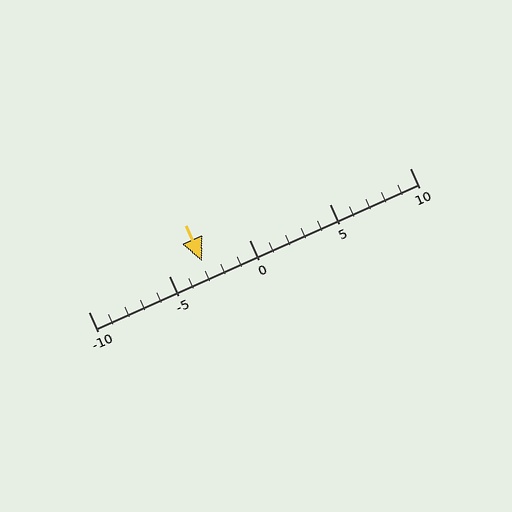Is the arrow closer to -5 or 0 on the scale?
The arrow is closer to -5.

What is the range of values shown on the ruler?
The ruler shows values from -10 to 10.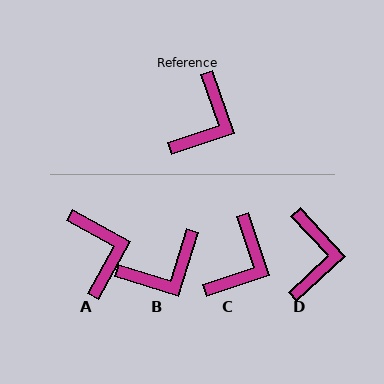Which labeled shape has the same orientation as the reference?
C.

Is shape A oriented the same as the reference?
No, it is off by about 43 degrees.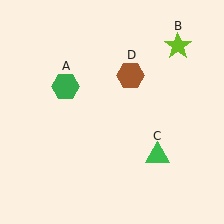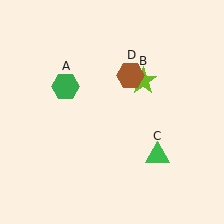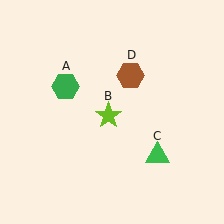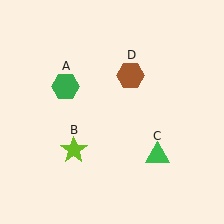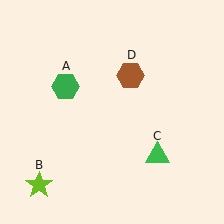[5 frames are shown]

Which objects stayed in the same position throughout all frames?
Green hexagon (object A) and green triangle (object C) and brown hexagon (object D) remained stationary.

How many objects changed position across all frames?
1 object changed position: lime star (object B).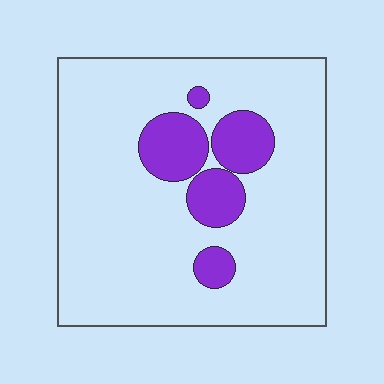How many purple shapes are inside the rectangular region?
5.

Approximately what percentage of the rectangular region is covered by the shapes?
Approximately 15%.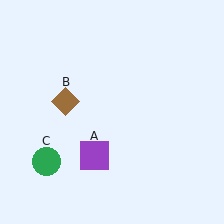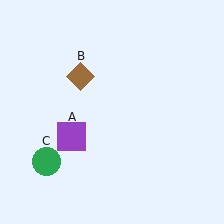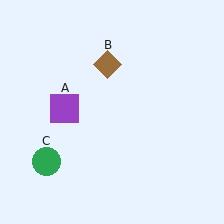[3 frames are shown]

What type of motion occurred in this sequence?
The purple square (object A), brown diamond (object B) rotated clockwise around the center of the scene.